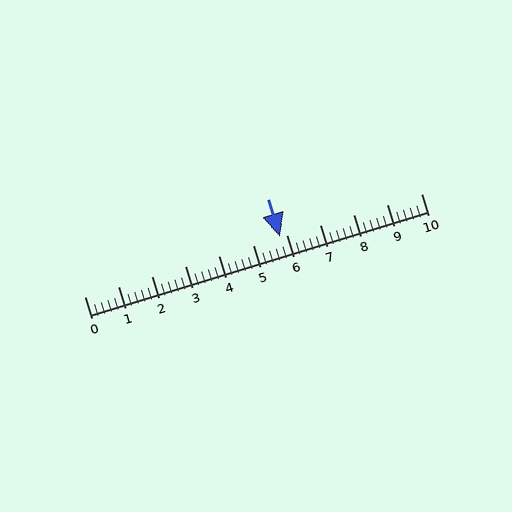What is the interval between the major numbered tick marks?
The major tick marks are spaced 1 units apart.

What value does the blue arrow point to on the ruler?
The blue arrow points to approximately 5.8.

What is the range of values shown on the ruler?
The ruler shows values from 0 to 10.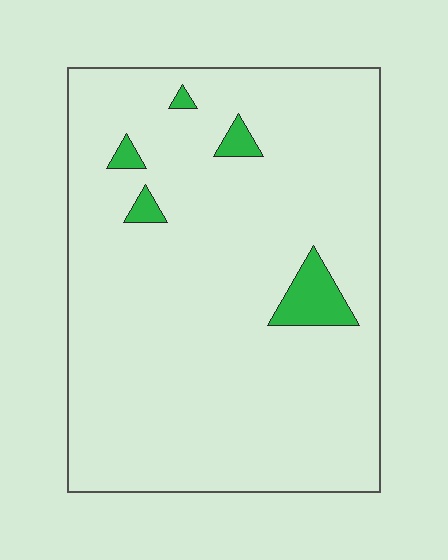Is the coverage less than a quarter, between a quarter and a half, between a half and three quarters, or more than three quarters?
Less than a quarter.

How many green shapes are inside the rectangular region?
5.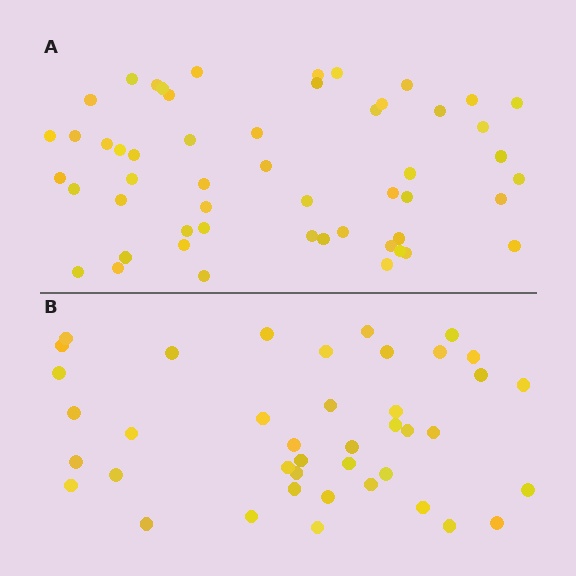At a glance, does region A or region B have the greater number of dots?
Region A (the top region) has more dots.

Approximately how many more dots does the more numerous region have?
Region A has roughly 12 or so more dots than region B.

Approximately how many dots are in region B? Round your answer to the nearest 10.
About 40 dots. (The exact count is 41, which rounds to 40.)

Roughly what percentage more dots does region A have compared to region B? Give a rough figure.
About 30% more.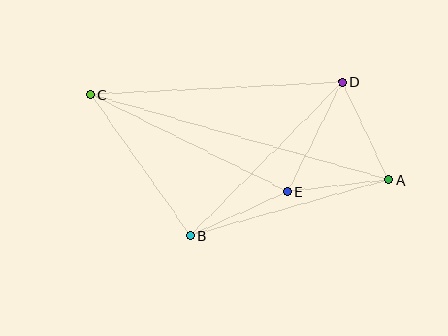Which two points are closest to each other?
Points A and E are closest to each other.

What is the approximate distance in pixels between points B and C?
The distance between B and C is approximately 173 pixels.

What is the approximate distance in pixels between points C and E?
The distance between C and E is approximately 220 pixels.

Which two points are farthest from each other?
Points A and C are farthest from each other.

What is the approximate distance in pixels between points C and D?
The distance between C and D is approximately 252 pixels.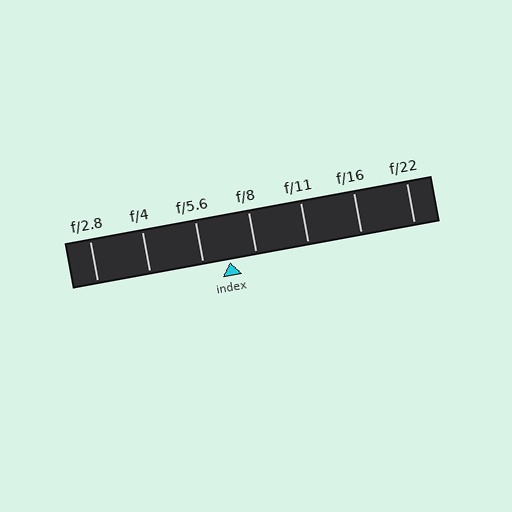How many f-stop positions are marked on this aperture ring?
There are 7 f-stop positions marked.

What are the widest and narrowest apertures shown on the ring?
The widest aperture shown is f/2.8 and the narrowest is f/22.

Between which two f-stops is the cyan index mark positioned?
The index mark is between f/5.6 and f/8.